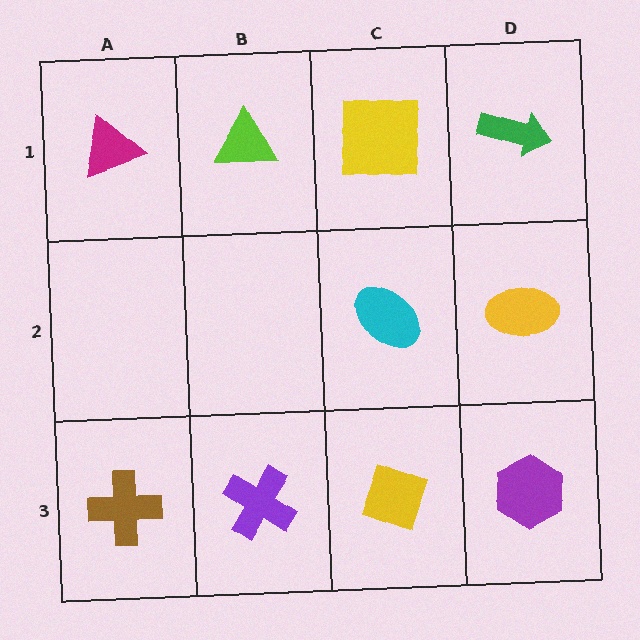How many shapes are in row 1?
4 shapes.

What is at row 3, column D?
A purple hexagon.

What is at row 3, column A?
A brown cross.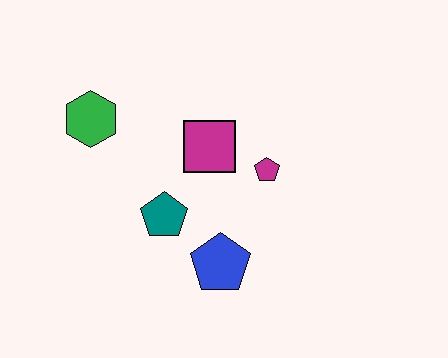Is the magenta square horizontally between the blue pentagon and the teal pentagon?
Yes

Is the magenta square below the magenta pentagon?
No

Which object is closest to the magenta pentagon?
The magenta square is closest to the magenta pentagon.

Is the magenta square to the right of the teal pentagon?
Yes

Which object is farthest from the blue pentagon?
The green hexagon is farthest from the blue pentagon.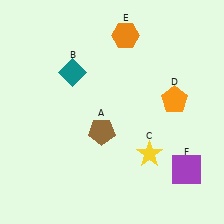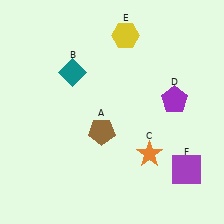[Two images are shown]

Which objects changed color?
C changed from yellow to orange. D changed from orange to purple. E changed from orange to yellow.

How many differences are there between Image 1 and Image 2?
There are 3 differences between the two images.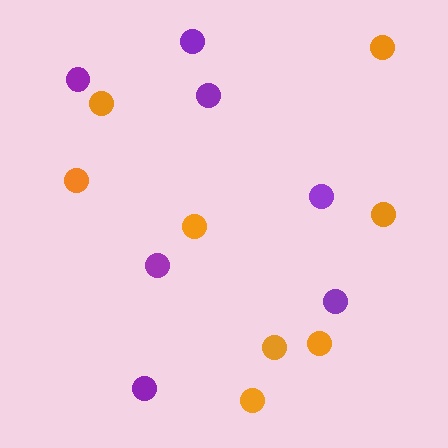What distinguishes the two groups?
There are 2 groups: one group of purple circles (7) and one group of orange circles (8).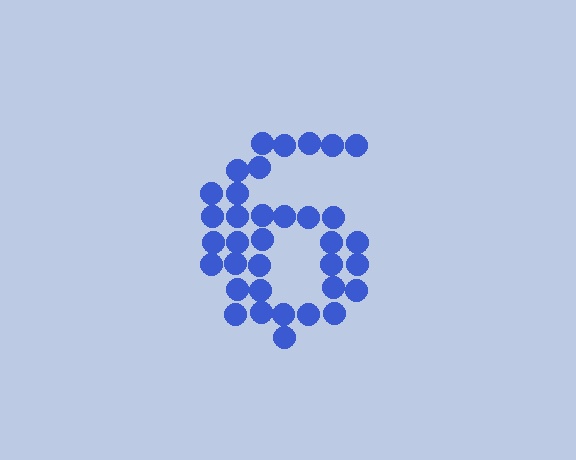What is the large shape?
The large shape is the digit 6.